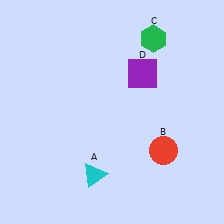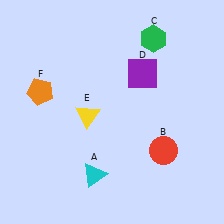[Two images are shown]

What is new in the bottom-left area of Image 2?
A yellow triangle (E) was added in the bottom-left area of Image 2.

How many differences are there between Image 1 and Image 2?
There are 2 differences between the two images.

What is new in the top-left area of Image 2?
An orange pentagon (F) was added in the top-left area of Image 2.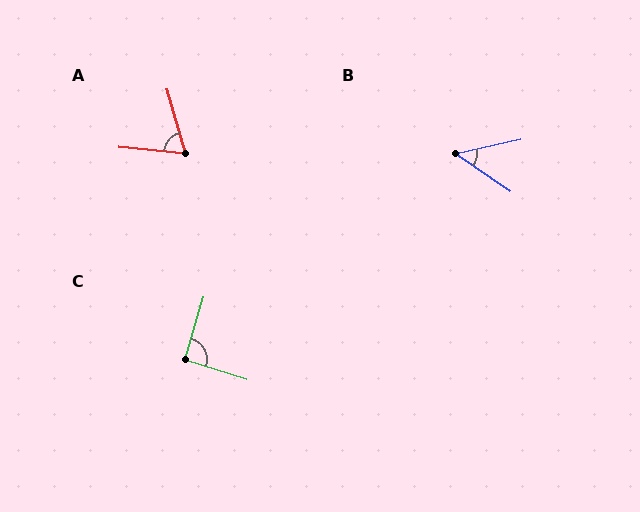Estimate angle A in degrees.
Approximately 68 degrees.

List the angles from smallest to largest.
B (47°), A (68°), C (91°).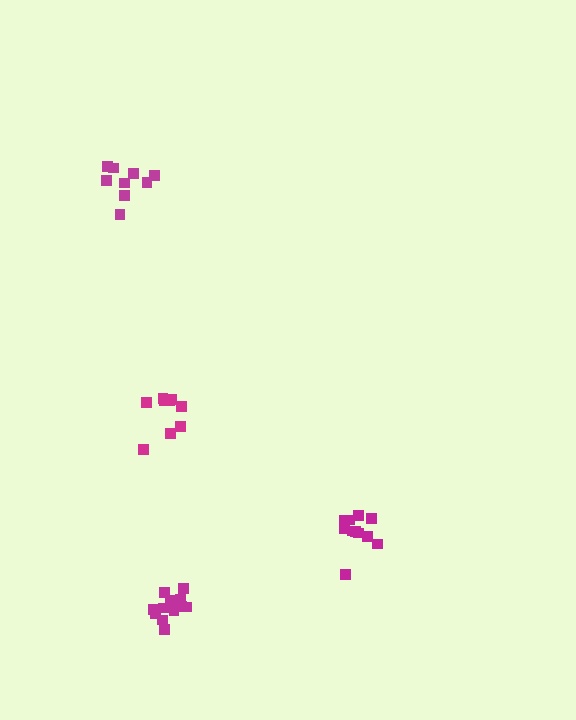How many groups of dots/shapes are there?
There are 4 groups.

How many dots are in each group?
Group 1: 13 dots, Group 2: 9 dots, Group 3: 11 dots, Group 4: 9 dots (42 total).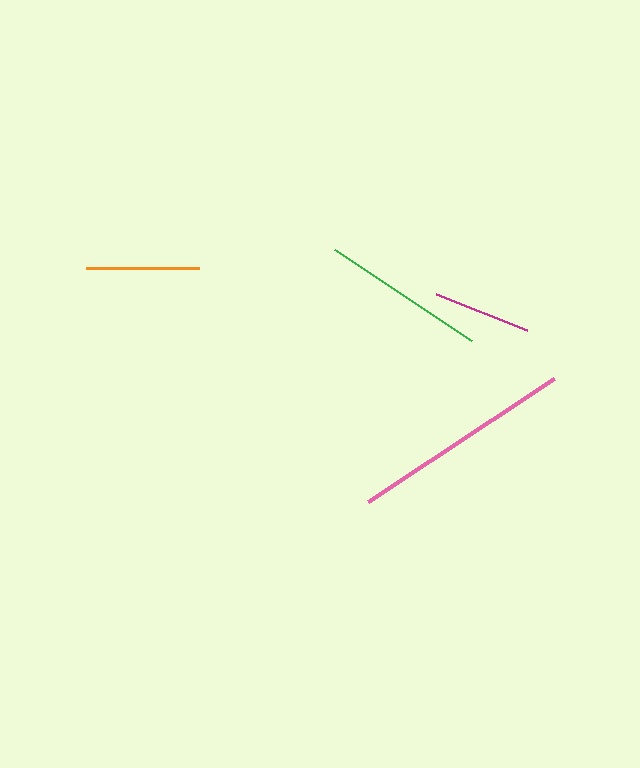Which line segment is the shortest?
The magenta line is the shortest at approximately 97 pixels.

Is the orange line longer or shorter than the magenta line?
The orange line is longer than the magenta line.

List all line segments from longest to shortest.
From longest to shortest: pink, green, orange, magenta.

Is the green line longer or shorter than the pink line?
The pink line is longer than the green line.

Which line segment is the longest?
The pink line is the longest at approximately 223 pixels.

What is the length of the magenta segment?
The magenta segment is approximately 97 pixels long.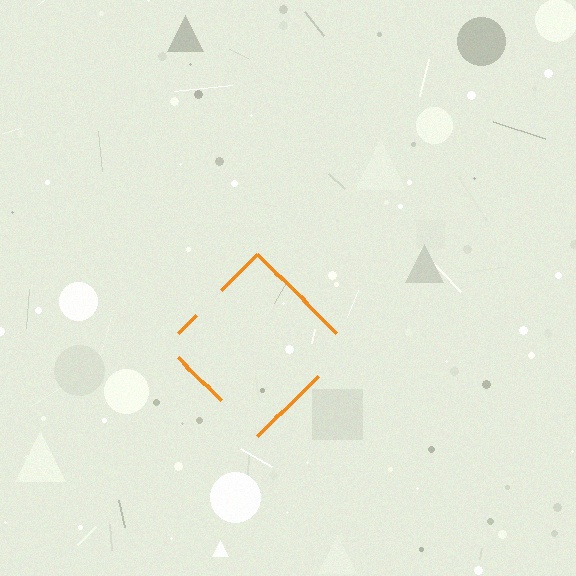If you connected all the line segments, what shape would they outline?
They would outline a diamond.